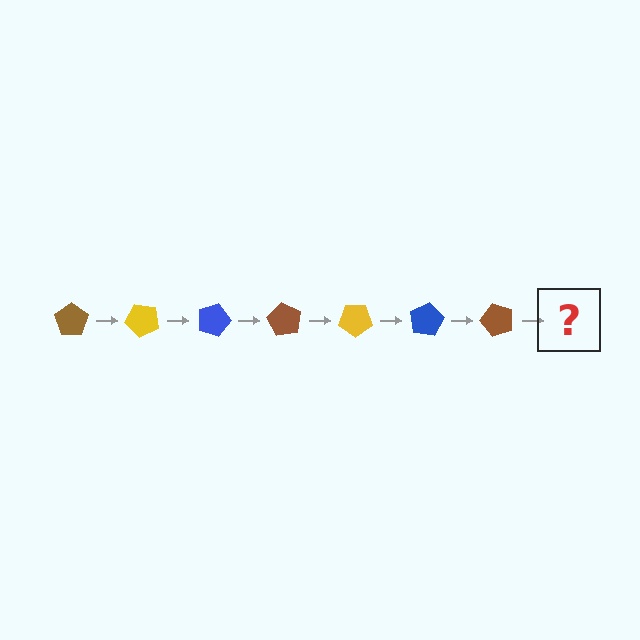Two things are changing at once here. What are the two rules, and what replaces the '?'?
The two rules are that it rotates 45 degrees each step and the color cycles through brown, yellow, and blue. The '?' should be a yellow pentagon, rotated 315 degrees from the start.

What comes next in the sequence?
The next element should be a yellow pentagon, rotated 315 degrees from the start.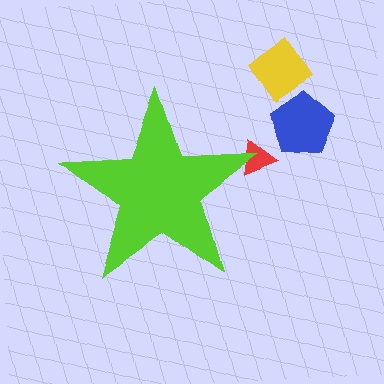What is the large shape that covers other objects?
A lime star.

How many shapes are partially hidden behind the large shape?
1 shape is partially hidden.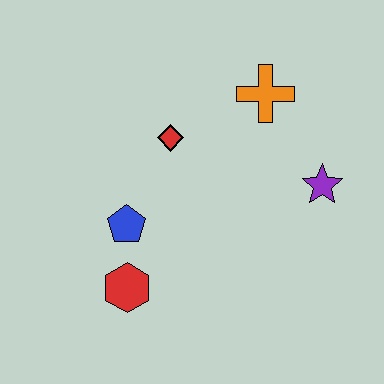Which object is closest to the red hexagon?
The blue pentagon is closest to the red hexagon.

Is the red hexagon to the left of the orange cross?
Yes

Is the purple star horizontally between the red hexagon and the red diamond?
No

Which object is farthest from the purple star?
The red hexagon is farthest from the purple star.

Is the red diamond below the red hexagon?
No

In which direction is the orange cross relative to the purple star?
The orange cross is above the purple star.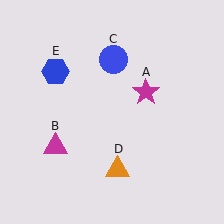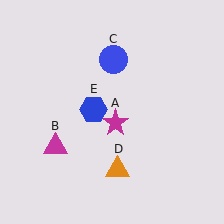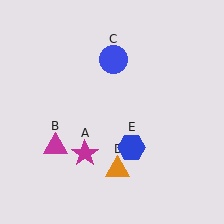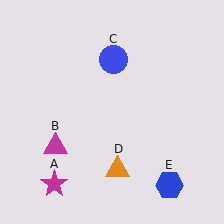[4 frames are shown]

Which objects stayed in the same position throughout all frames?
Magenta triangle (object B) and blue circle (object C) and orange triangle (object D) remained stationary.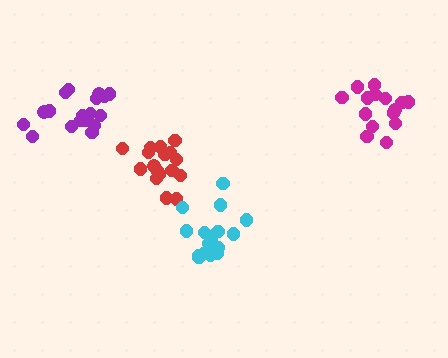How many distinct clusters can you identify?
There are 4 distinct clusters.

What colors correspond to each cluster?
The clusters are colored: red, magenta, cyan, purple.